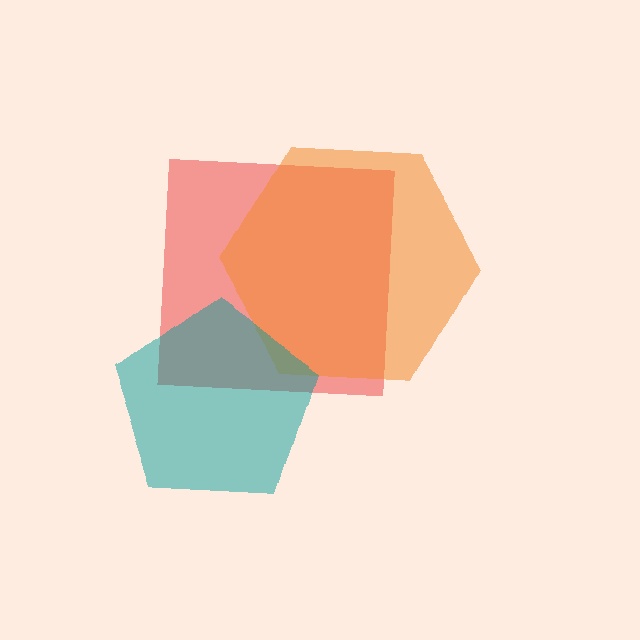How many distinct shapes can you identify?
There are 3 distinct shapes: a red square, an orange hexagon, a teal pentagon.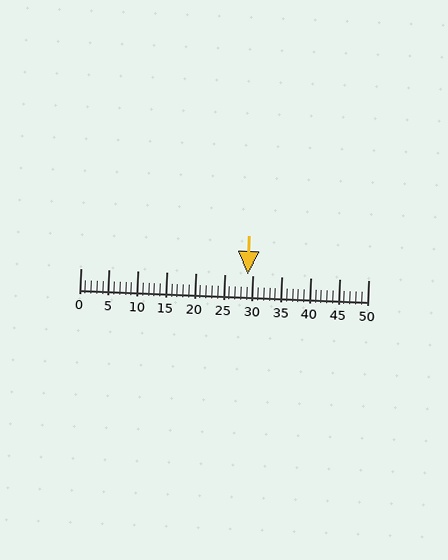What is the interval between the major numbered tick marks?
The major tick marks are spaced 5 units apart.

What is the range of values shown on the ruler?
The ruler shows values from 0 to 50.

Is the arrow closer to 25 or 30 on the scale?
The arrow is closer to 30.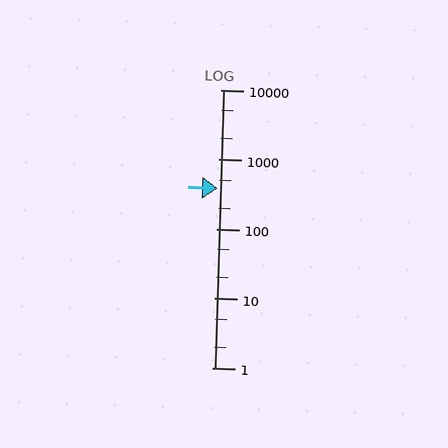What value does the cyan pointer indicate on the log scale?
The pointer indicates approximately 380.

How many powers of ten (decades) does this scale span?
The scale spans 4 decades, from 1 to 10000.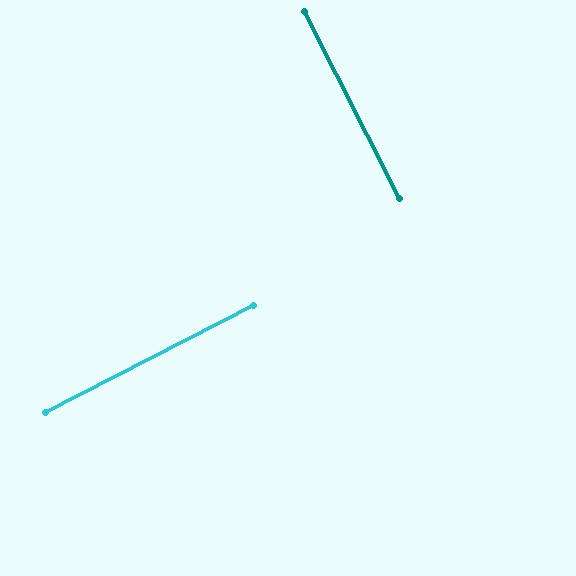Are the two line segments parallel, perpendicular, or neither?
Perpendicular — they meet at approximately 90°.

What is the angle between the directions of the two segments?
Approximately 90 degrees.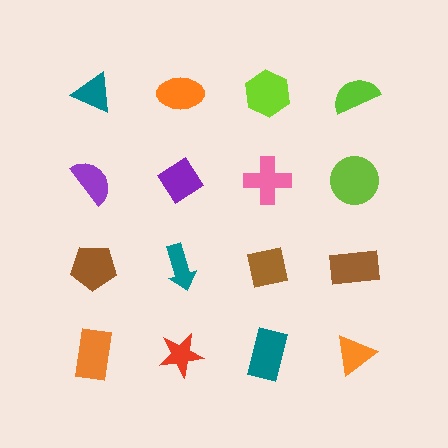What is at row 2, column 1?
A purple semicircle.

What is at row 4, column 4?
An orange triangle.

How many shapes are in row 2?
4 shapes.